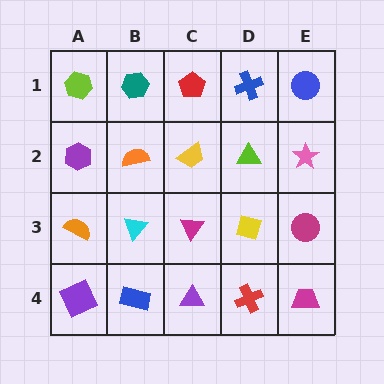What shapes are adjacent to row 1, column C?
A yellow trapezoid (row 2, column C), a teal hexagon (row 1, column B), a blue cross (row 1, column D).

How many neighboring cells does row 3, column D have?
4.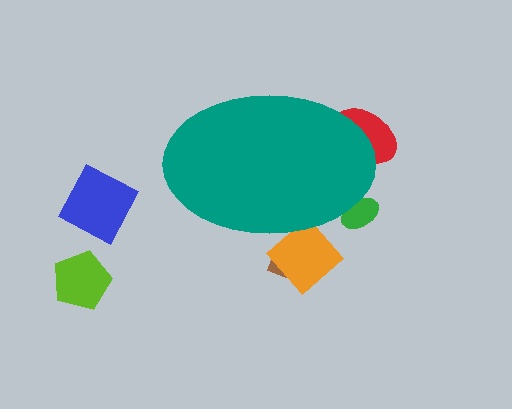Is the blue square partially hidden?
No, the blue square is fully visible.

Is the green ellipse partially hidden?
Yes, the green ellipse is partially hidden behind the teal ellipse.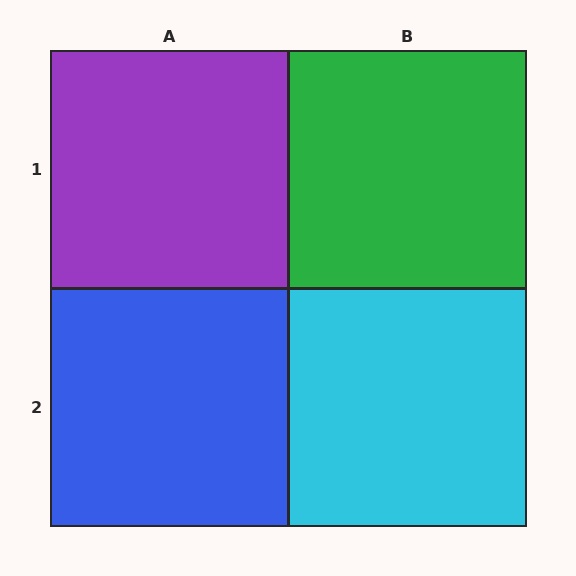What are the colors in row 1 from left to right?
Purple, green.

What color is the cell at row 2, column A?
Blue.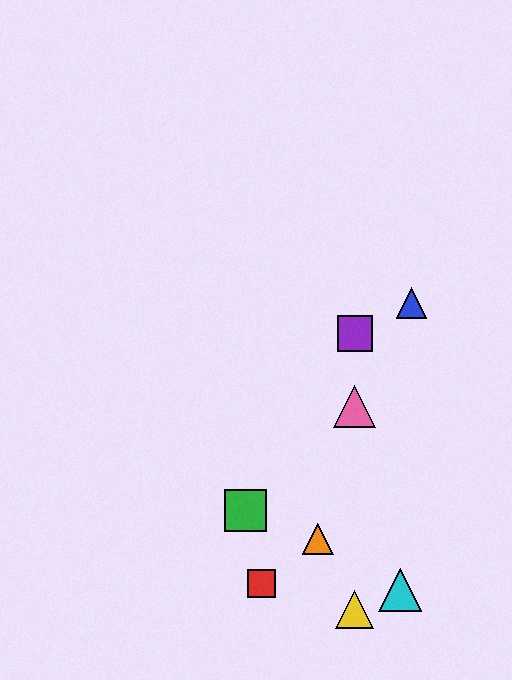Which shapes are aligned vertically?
The yellow triangle, the purple square, the pink triangle are aligned vertically.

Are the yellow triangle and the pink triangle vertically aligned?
Yes, both are at x≈355.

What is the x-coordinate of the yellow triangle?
The yellow triangle is at x≈355.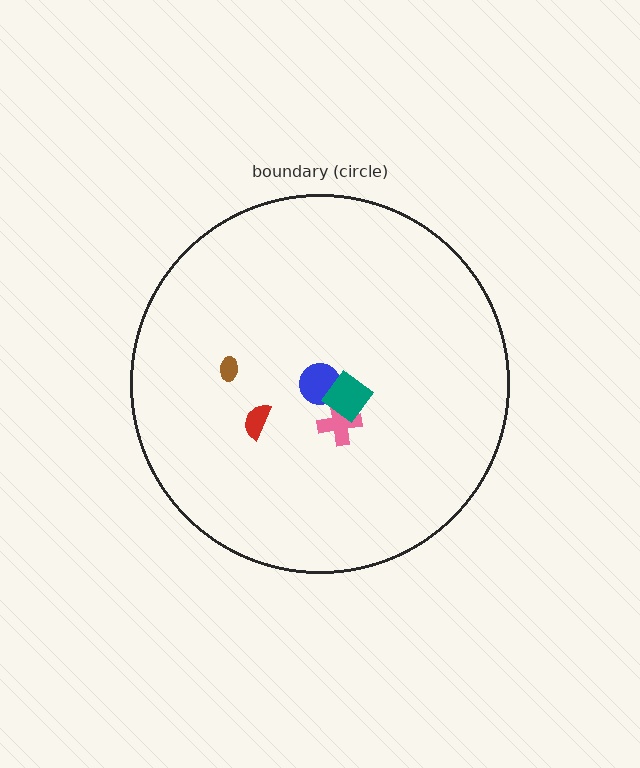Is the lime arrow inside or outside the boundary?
Inside.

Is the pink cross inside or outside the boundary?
Inside.